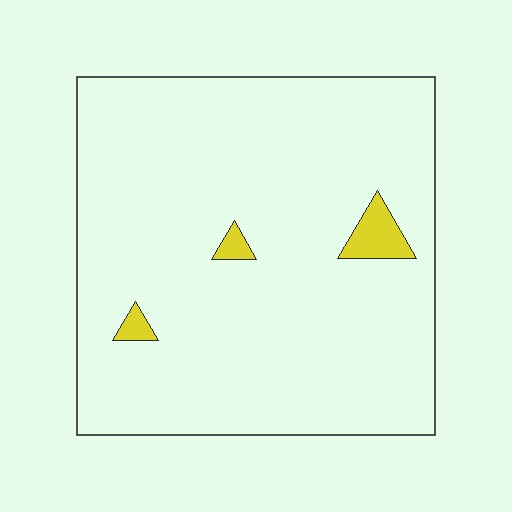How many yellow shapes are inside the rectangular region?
3.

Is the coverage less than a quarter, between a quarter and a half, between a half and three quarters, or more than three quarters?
Less than a quarter.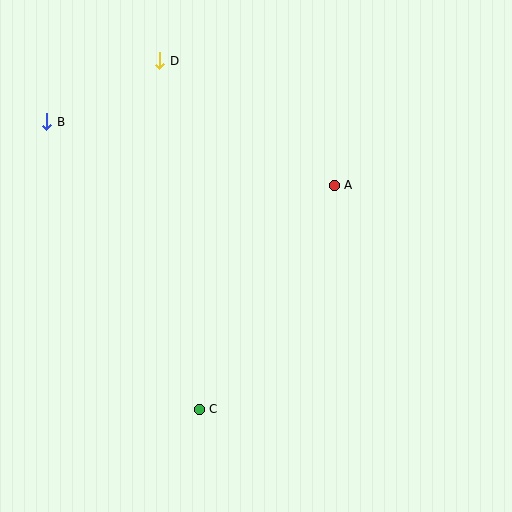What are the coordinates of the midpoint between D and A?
The midpoint between D and A is at (247, 123).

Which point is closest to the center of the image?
Point A at (334, 185) is closest to the center.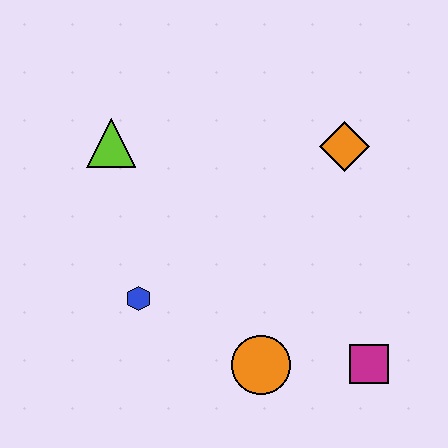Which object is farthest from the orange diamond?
The blue hexagon is farthest from the orange diamond.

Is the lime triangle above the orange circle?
Yes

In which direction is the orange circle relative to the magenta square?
The orange circle is to the left of the magenta square.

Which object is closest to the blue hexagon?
The orange circle is closest to the blue hexagon.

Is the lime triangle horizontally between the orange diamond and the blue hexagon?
No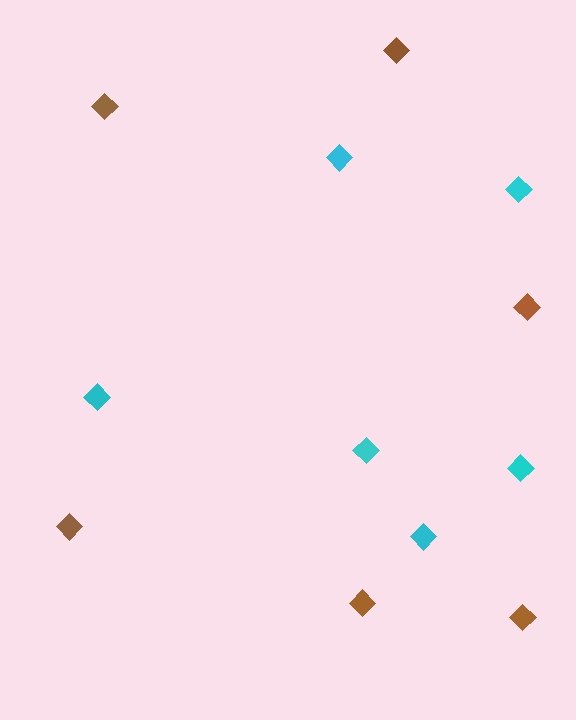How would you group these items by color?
There are 2 groups: one group of brown diamonds (6) and one group of cyan diamonds (6).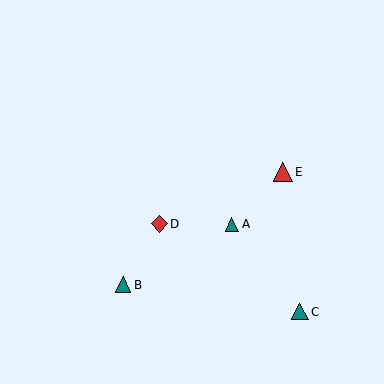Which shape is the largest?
The red triangle (labeled E) is the largest.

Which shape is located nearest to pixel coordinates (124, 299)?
The teal triangle (labeled B) at (123, 285) is nearest to that location.